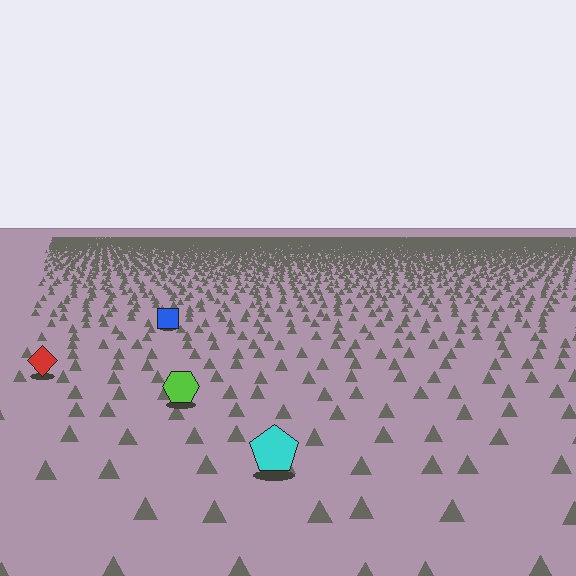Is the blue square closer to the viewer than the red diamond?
No. The red diamond is closer — you can tell from the texture gradient: the ground texture is coarser near it.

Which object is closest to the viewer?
The cyan pentagon is closest. The texture marks near it are larger and more spread out.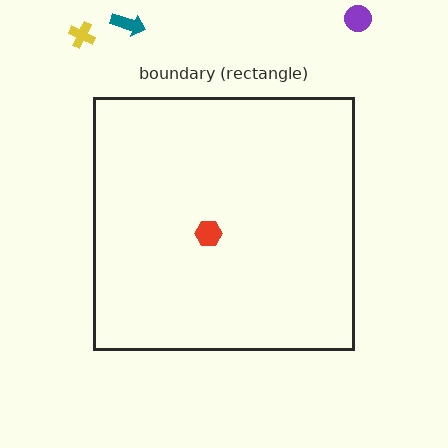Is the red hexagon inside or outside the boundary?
Inside.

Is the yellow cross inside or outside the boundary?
Outside.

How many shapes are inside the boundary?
1 inside, 3 outside.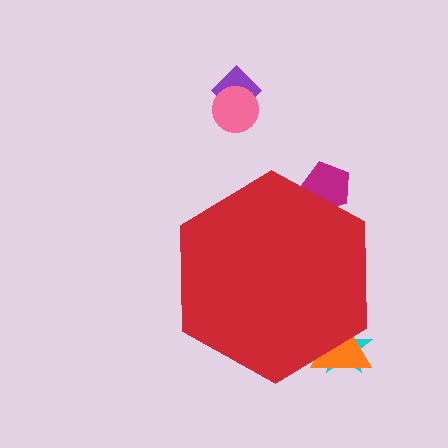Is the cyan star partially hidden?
Yes, the cyan star is partially hidden behind the red hexagon.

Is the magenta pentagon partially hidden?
Yes, the magenta pentagon is partially hidden behind the red hexagon.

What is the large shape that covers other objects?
A red hexagon.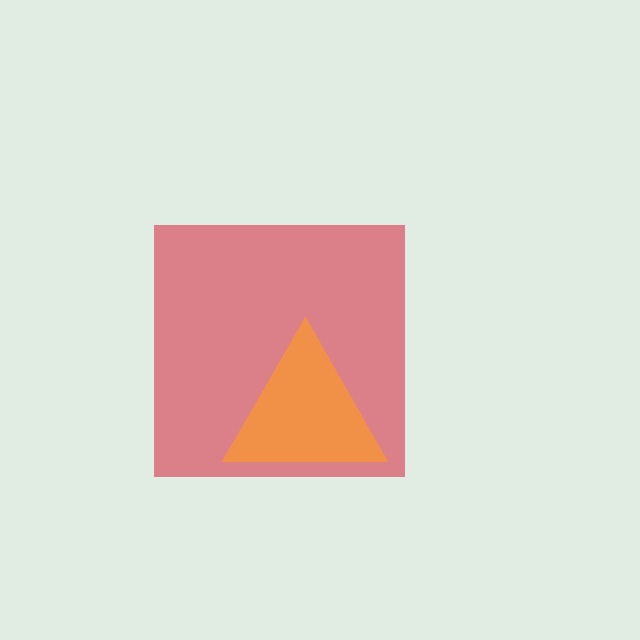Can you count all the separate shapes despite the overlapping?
Yes, there are 2 separate shapes.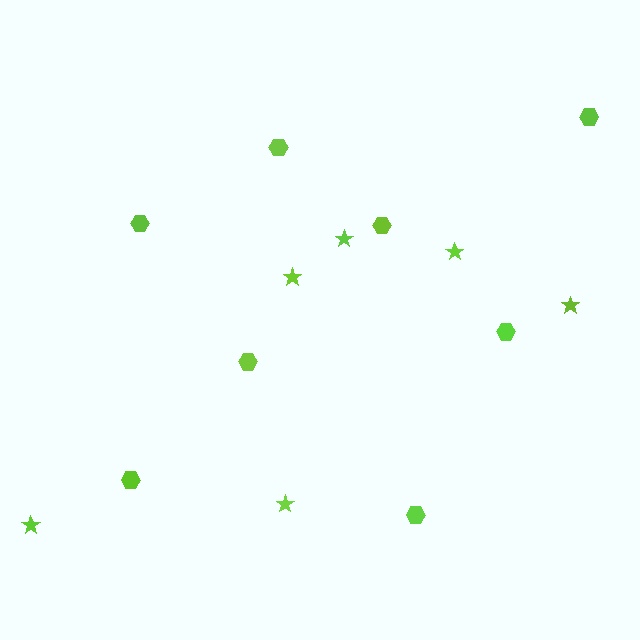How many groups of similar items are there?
There are 2 groups: one group of stars (6) and one group of hexagons (8).